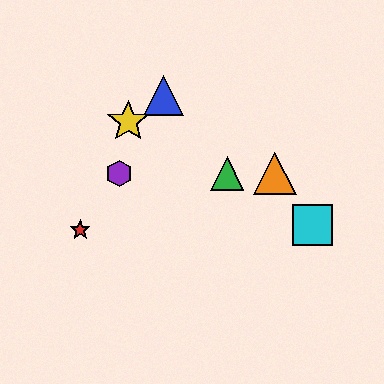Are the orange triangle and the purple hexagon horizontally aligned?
Yes, both are at y≈174.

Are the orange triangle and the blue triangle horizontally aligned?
No, the orange triangle is at y≈174 and the blue triangle is at y≈96.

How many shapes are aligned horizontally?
3 shapes (the green triangle, the purple hexagon, the orange triangle) are aligned horizontally.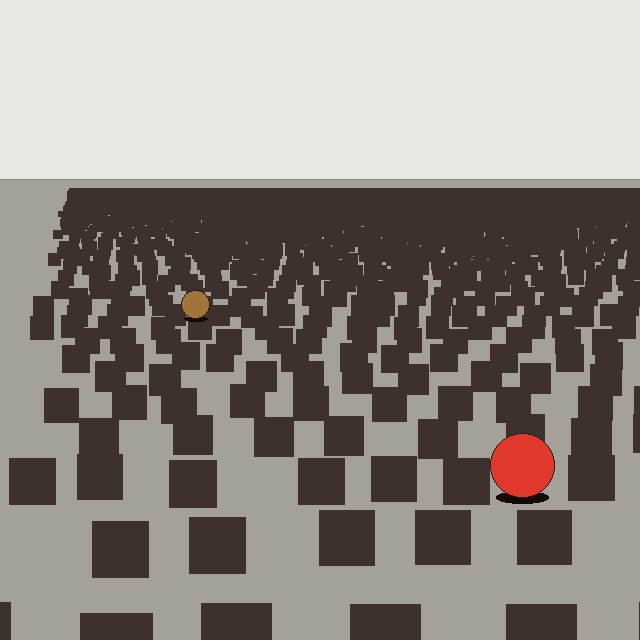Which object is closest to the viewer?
The red circle is closest. The texture marks near it are larger and more spread out.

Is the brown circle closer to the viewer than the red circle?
No. The red circle is closer — you can tell from the texture gradient: the ground texture is coarser near it.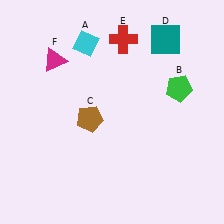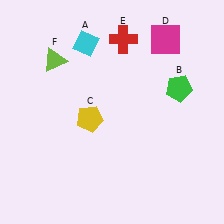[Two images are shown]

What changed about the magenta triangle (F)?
In Image 1, F is magenta. In Image 2, it changed to lime.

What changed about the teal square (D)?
In Image 1, D is teal. In Image 2, it changed to magenta.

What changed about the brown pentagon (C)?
In Image 1, C is brown. In Image 2, it changed to yellow.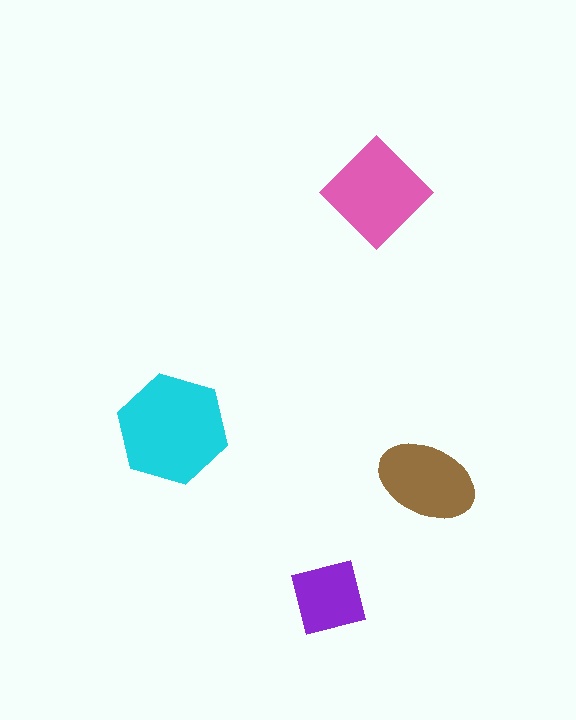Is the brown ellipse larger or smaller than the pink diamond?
Smaller.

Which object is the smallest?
The purple square.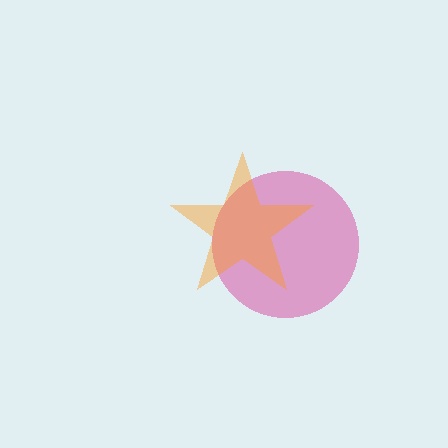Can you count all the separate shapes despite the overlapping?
Yes, there are 2 separate shapes.